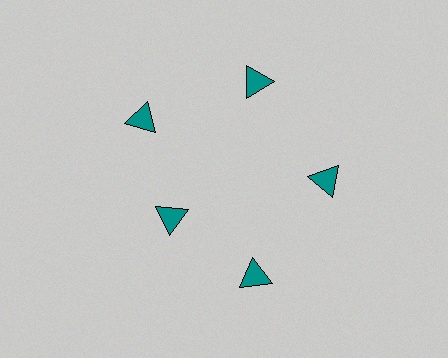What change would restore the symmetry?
The symmetry would be restored by moving it outward, back onto the ring so that all 5 triangles sit at equal angles and equal distance from the center.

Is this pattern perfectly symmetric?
No. The 5 teal triangles are arranged in a ring, but one element near the 8 o'clock position is pulled inward toward the center, breaking the 5-fold rotational symmetry.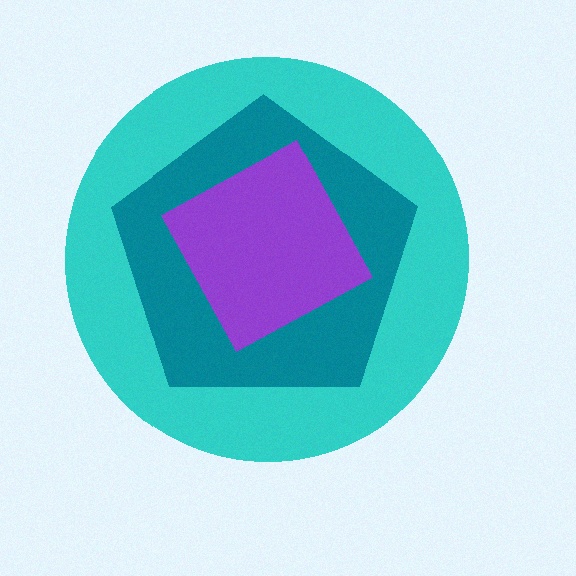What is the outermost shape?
The cyan circle.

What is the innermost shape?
The purple square.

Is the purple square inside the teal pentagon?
Yes.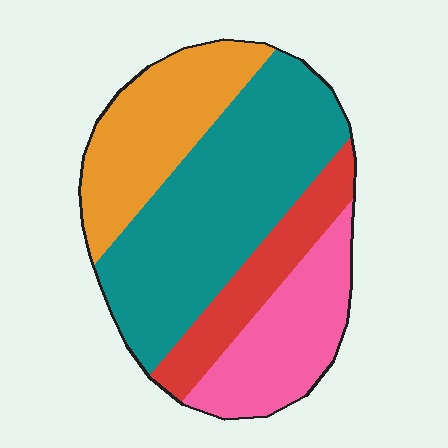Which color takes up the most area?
Teal, at roughly 45%.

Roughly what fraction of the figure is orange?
Orange covers about 25% of the figure.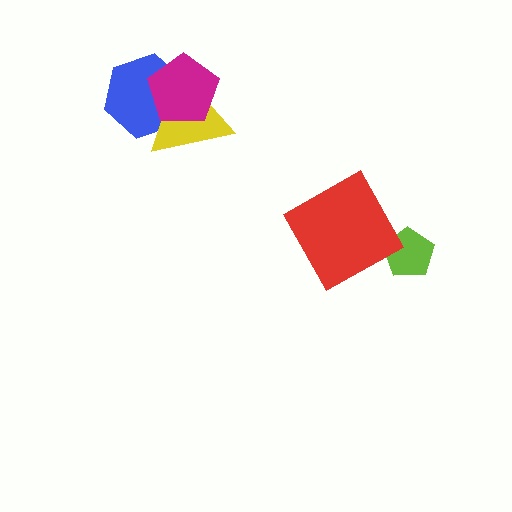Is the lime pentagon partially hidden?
No, no other shape covers it.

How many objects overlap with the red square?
0 objects overlap with the red square.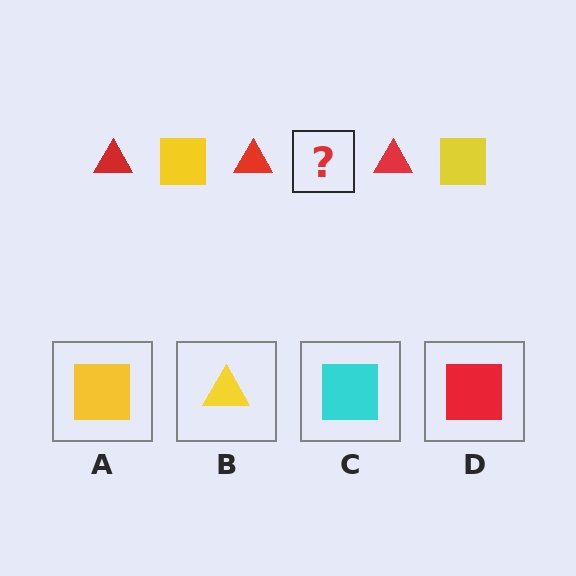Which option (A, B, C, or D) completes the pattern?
A.